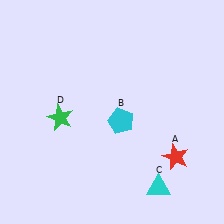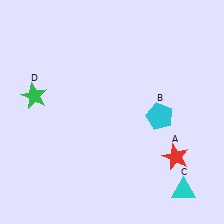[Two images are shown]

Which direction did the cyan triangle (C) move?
The cyan triangle (C) moved right.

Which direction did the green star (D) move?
The green star (D) moved left.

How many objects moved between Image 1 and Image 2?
3 objects moved between the two images.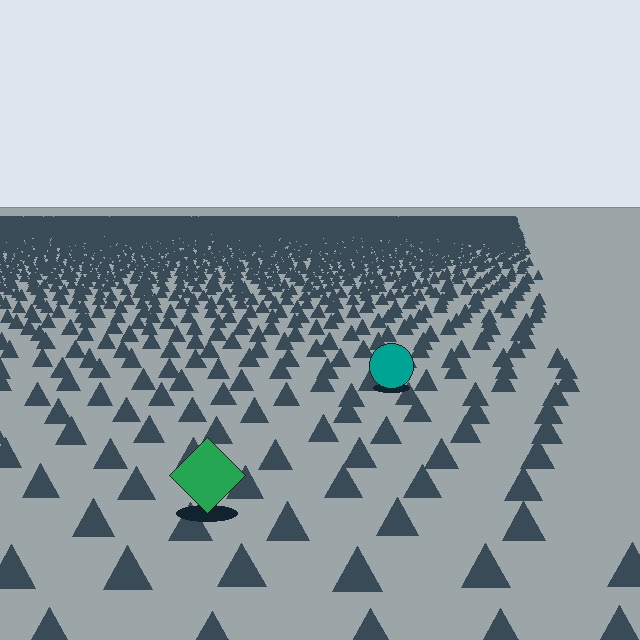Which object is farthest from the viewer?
The teal circle is farthest from the viewer. It appears smaller and the ground texture around it is denser.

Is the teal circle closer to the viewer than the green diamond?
No. The green diamond is closer — you can tell from the texture gradient: the ground texture is coarser near it.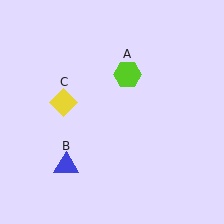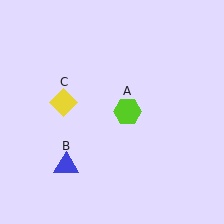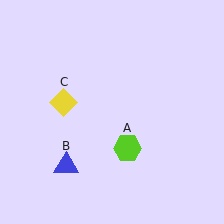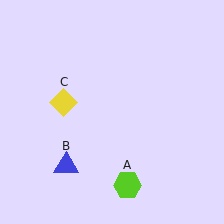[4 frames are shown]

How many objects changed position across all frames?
1 object changed position: lime hexagon (object A).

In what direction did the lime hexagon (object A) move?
The lime hexagon (object A) moved down.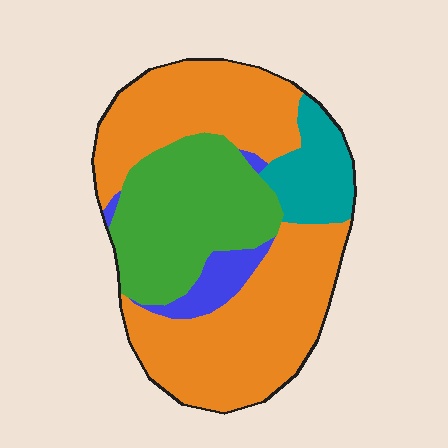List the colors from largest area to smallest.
From largest to smallest: orange, green, teal, blue.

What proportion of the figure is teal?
Teal takes up about one tenth (1/10) of the figure.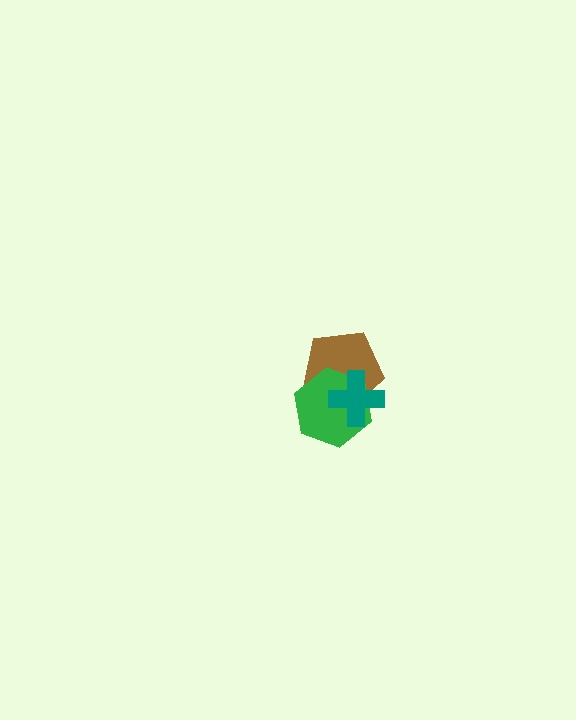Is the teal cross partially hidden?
No, no other shape covers it.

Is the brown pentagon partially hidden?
Yes, it is partially covered by another shape.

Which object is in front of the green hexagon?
The teal cross is in front of the green hexagon.